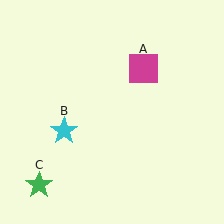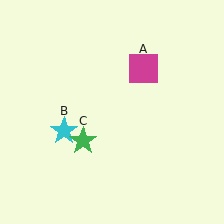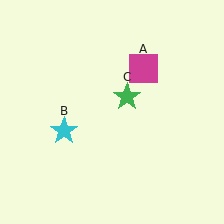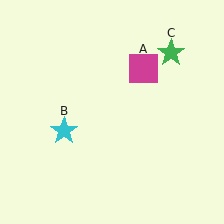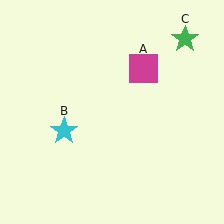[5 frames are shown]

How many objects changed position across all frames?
1 object changed position: green star (object C).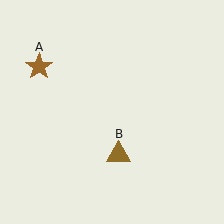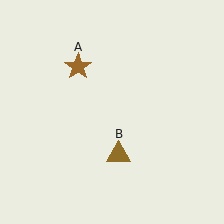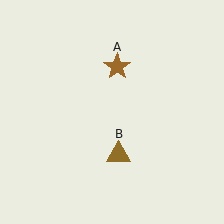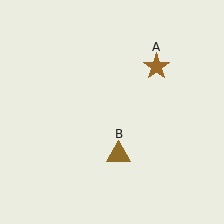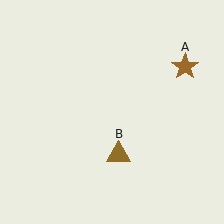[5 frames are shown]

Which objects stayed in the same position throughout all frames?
Brown triangle (object B) remained stationary.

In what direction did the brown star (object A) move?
The brown star (object A) moved right.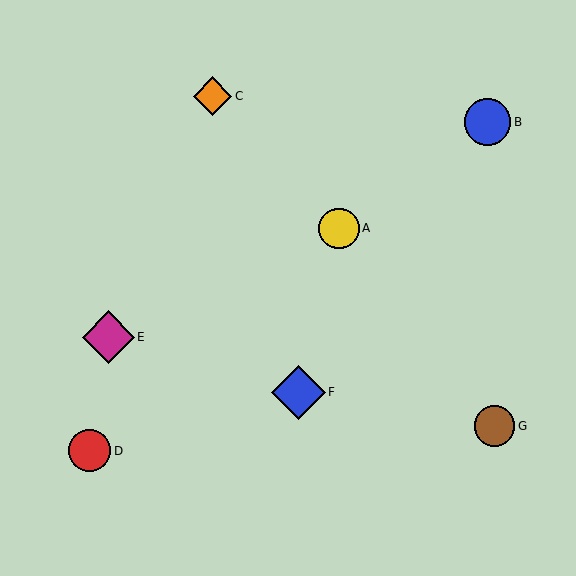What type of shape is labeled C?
Shape C is an orange diamond.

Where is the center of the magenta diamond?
The center of the magenta diamond is at (108, 337).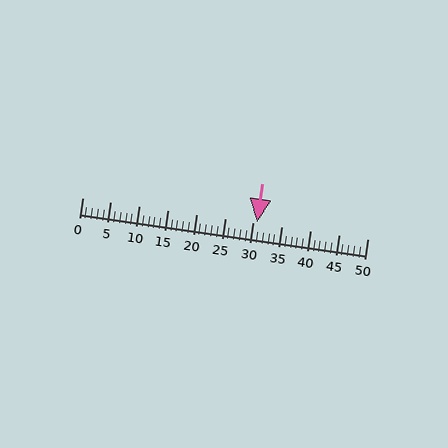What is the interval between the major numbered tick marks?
The major tick marks are spaced 5 units apart.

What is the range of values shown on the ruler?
The ruler shows values from 0 to 50.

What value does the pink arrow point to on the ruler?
The pink arrow points to approximately 31.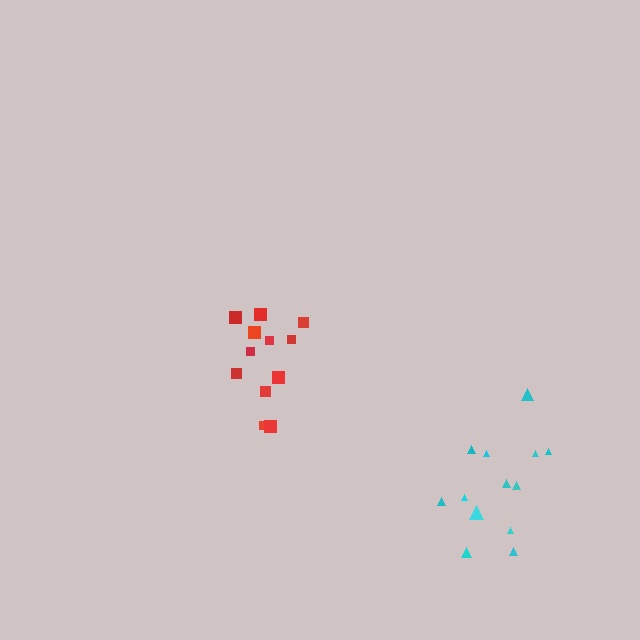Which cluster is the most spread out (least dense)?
Red.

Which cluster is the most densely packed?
Cyan.